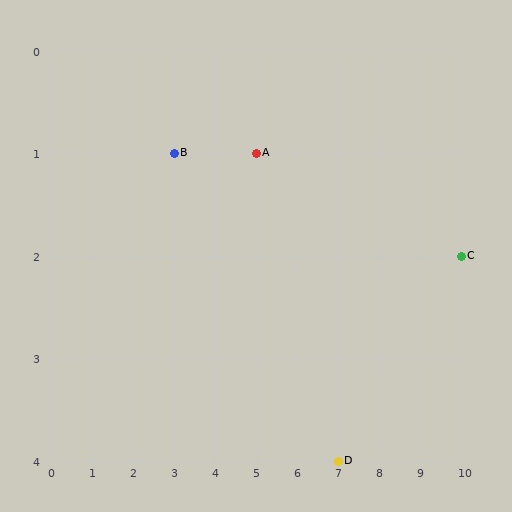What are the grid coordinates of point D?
Point D is at grid coordinates (7, 4).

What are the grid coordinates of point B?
Point B is at grid coordinates (3, 1).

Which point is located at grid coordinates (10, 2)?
Point C is at (10, 2).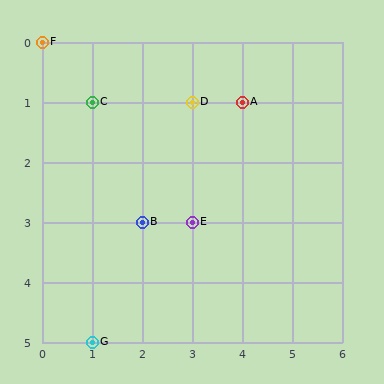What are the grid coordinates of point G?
Point G is at grid coordinates (1, 5).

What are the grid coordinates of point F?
Point F is at grid coordinates (0, 0).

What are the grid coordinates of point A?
Point A is at grid coordinates (4, 1).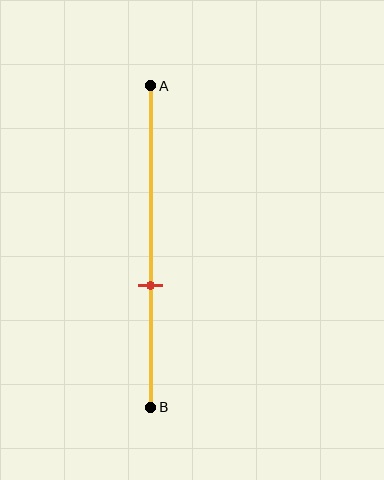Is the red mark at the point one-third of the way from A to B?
No, the mark is at about 60% from A, not at the 33% one-third point.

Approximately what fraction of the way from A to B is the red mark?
The red mark is approximately 60% of the way from A to B.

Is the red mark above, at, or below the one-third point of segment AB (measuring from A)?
The red mark is below the one-third point of segment AB.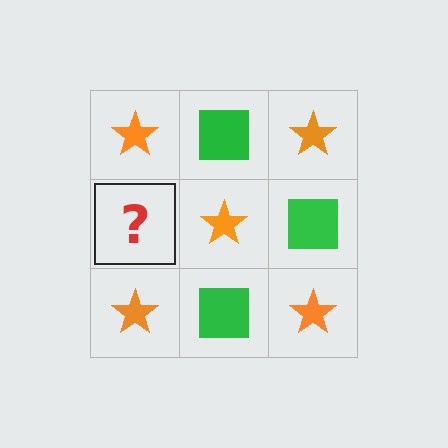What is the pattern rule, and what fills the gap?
The rule is that it alternates orange star and green square in a checkerboard pattern. The gap should be filled with a green square.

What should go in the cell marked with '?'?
The missing cell should contain a green square.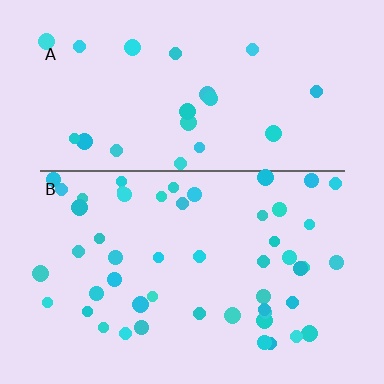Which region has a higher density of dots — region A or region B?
B (the bottom).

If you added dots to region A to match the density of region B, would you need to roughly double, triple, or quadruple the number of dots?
Approximately double.